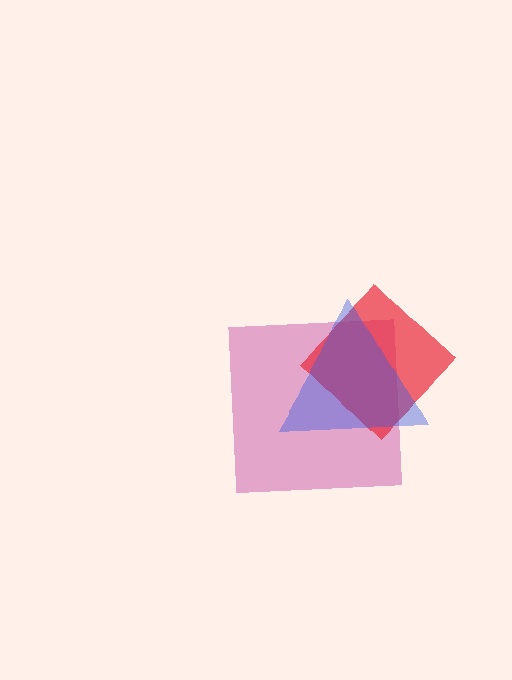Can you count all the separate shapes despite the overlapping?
Yes, there are 3 separate shapes.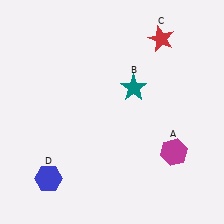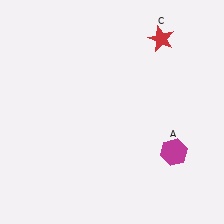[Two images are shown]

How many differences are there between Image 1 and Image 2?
There are 2 differences between the two images.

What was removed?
The blue hexagon (D), the teal star (B) were removed in Image 2.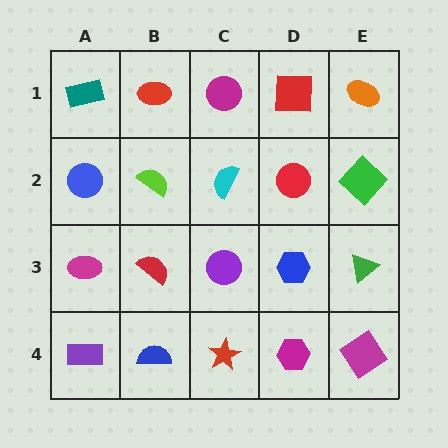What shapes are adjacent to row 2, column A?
A teal rectangle (row 1, column A), a magenta ellipse (row 3, column A), a lime semicircle (row 2, column B).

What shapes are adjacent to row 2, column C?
A magenta circle (row 1, column C), a purple circle (row 3, column C), a lime semicircle (row 2, column B), a red circle (row 2, column D).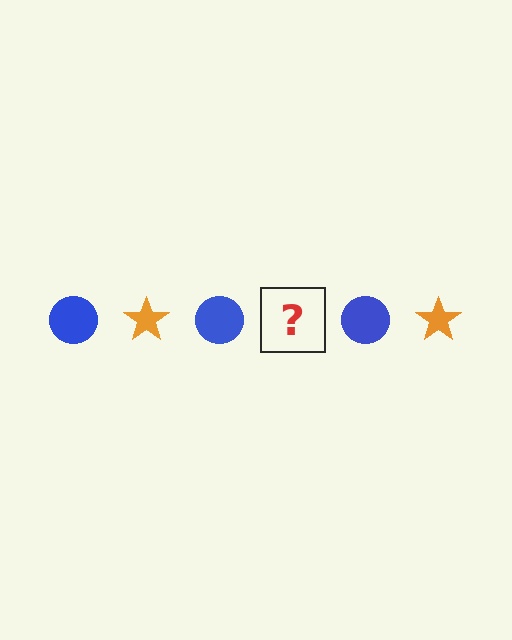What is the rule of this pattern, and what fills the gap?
The rule is that the pattern alternates between blue circle and orange star. The gap should be filled with an orange star.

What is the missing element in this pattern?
The missing element is an orange star.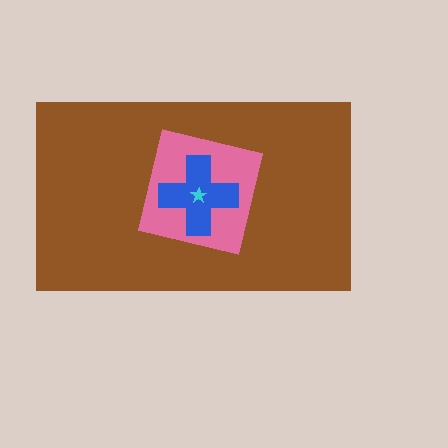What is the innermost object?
The cyan star.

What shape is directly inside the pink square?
The blue cross.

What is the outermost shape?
The brown rectangle.